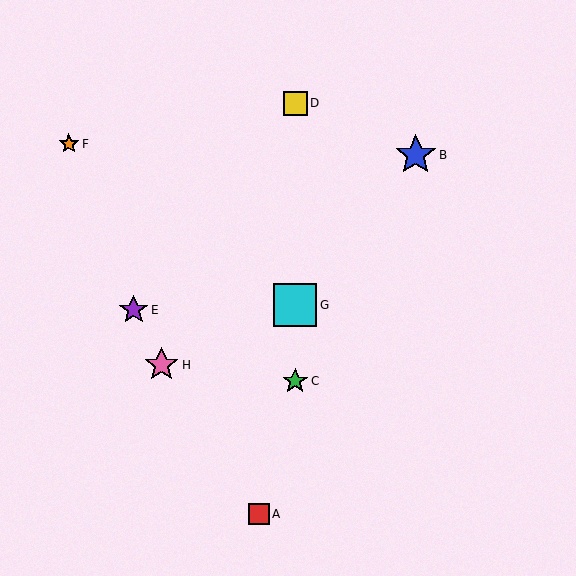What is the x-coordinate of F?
Object F is at x≈69.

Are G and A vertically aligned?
No, G is at x≈295 and A is at x≈259.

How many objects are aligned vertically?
3 objects (C, D, G) are aligned vertically.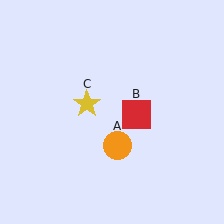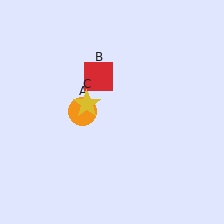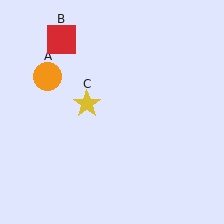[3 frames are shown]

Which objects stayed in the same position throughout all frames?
Yellow star (object C) remained stationary.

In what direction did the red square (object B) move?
The red square (object B) moved up and to the left.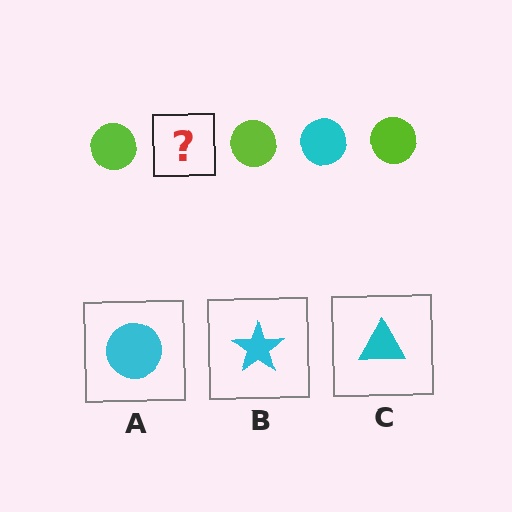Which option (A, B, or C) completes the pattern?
A.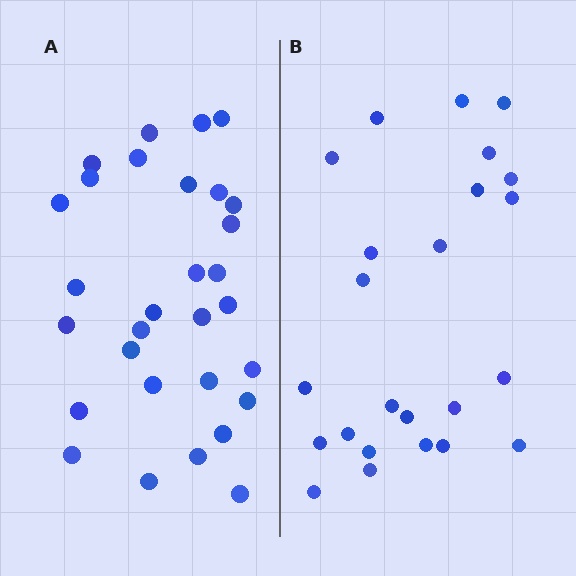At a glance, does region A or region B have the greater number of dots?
Region A (the left region) has more dots.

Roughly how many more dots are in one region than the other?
Region A has about 6 more dots than region B.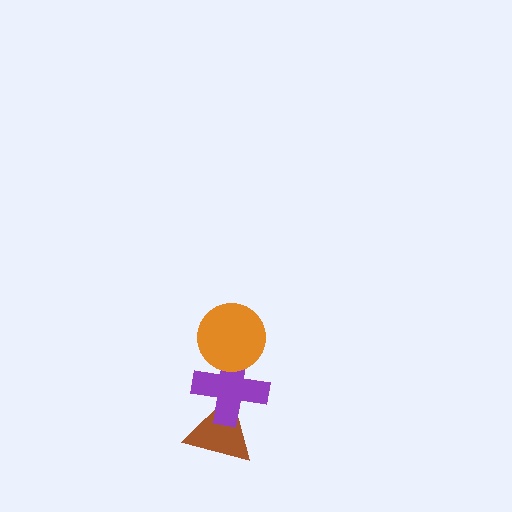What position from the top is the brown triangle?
The brown triangle is 3rd from the top.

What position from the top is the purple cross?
The purple cross is 2nd from the top.